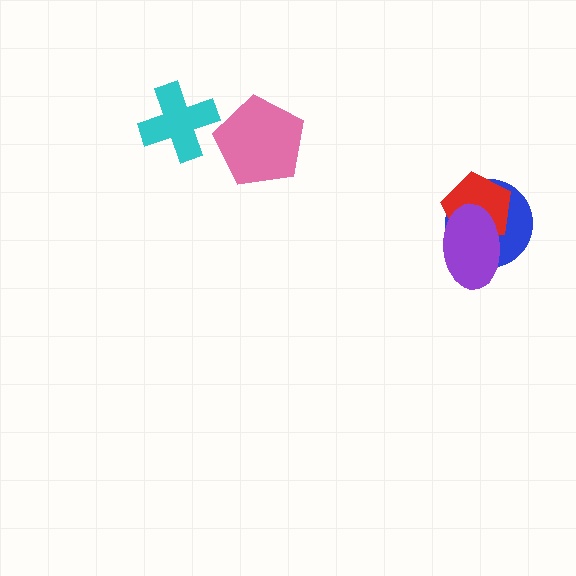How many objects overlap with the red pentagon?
2 objects overlap with the red pentagon.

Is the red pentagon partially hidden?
Yes, it is partially covered by another shape.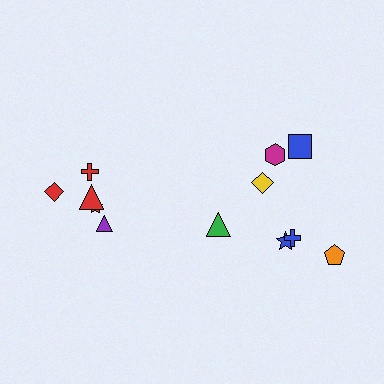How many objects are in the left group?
There are 5 objects.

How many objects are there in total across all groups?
There are 12 objects.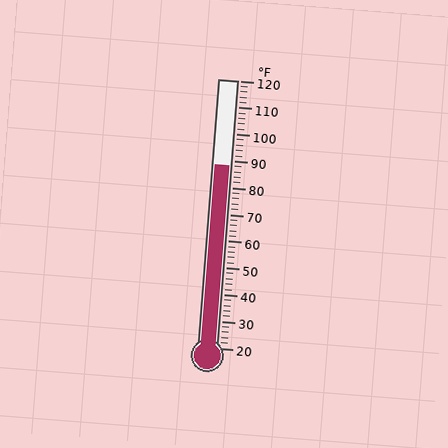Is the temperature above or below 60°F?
The temperature is above 60°F.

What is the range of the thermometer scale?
The thermometer scale ranges from 20°F to 120°F.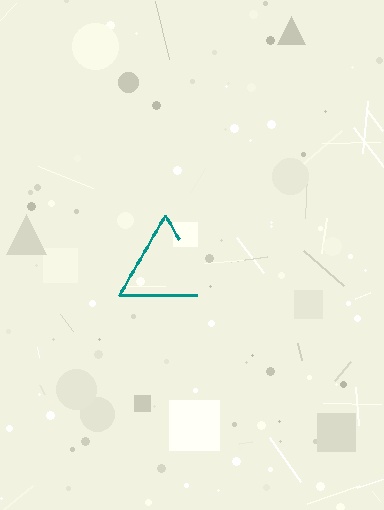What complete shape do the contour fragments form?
The contour fragments form a triangle.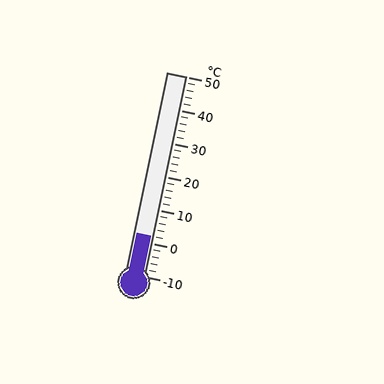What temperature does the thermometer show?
The thermometer shows approximately 2°C.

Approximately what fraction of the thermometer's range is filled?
The thermometer is filled to approximately 20% of its range.